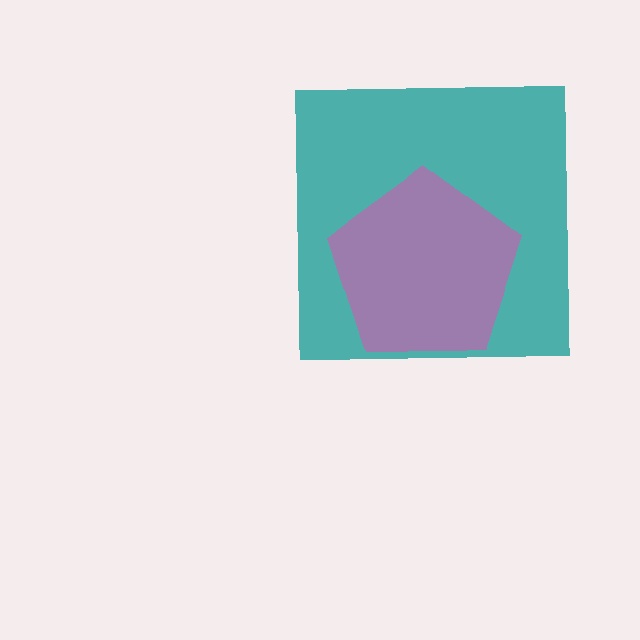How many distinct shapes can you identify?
There are 2 distinct shapes: a teal square, a pink pentagon.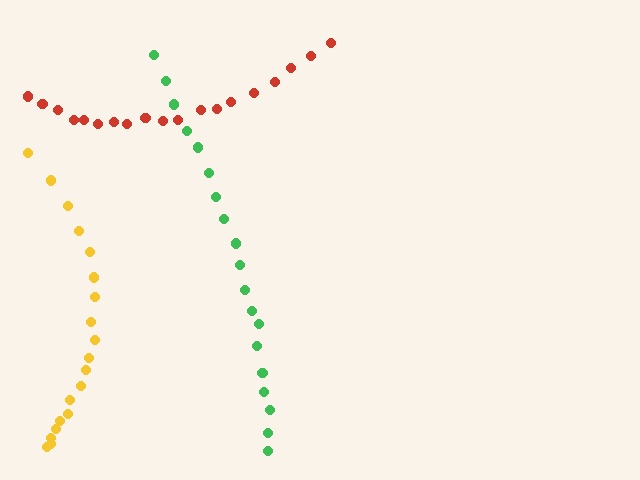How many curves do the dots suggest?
There are 3 distinct paths.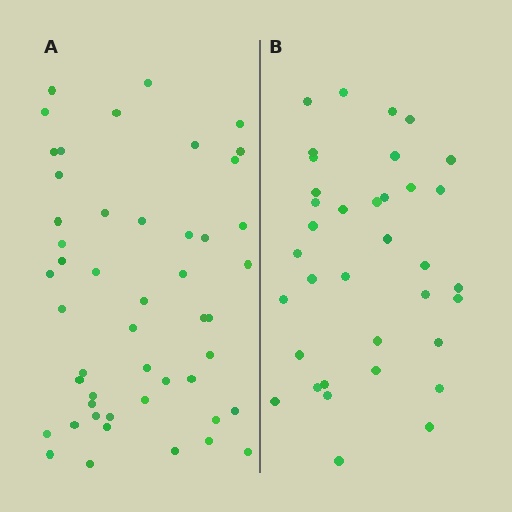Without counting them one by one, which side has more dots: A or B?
Region A (the left region) has more dots.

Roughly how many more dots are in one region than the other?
Region A has approximately 15 more dots than region B.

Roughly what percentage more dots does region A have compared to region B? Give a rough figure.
About 35% more.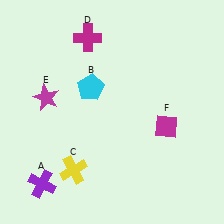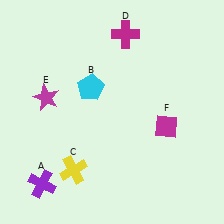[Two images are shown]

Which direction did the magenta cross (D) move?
The magenta cross (D) moved right.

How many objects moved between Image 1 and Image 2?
1 object moved between the two images.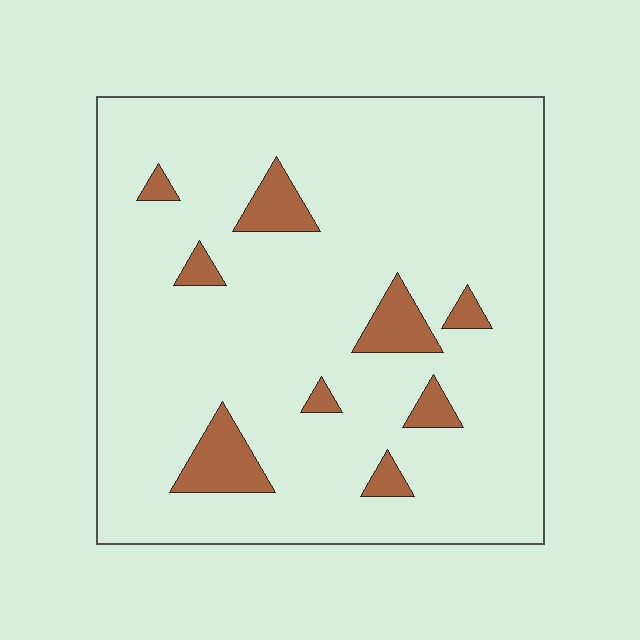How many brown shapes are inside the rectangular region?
9.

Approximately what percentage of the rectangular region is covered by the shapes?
Approximately 10%.